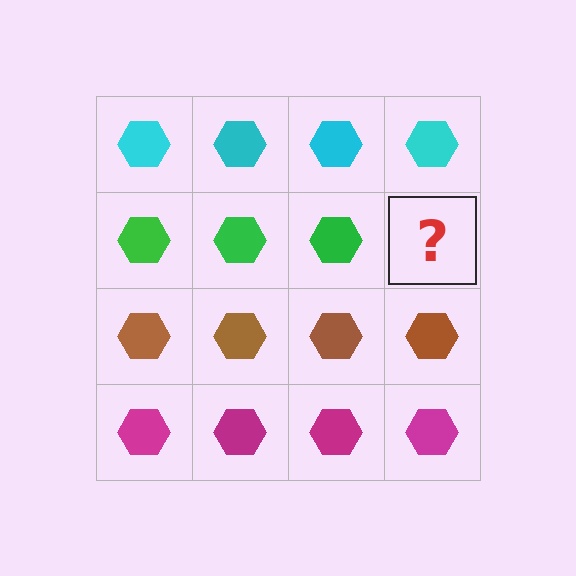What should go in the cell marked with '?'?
The missing cell should contain a green hexagon.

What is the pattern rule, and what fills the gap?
The rule is that each row has a consistent color. The gap should be filled with a green hexagon.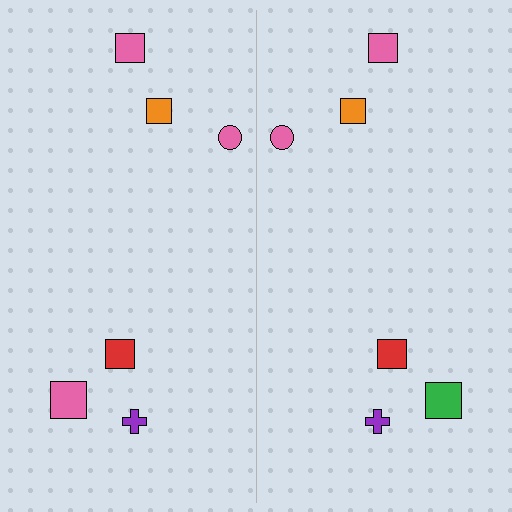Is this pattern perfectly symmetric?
No, the pattern is not perfectly symmetric. The green square on the right side breaks the symmetry — its mirror counterpart is pink.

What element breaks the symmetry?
The green square on the right side breaks the symmetry — its mirror counterpart is pink.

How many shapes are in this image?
There are 12 shapes in this image.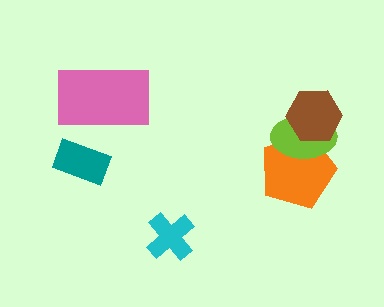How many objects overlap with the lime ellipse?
2 objects overlap with the lime ellipse.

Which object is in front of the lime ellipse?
The brown hexagon is in front of the lime ellipse.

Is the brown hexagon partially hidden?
No, no other shape covers it.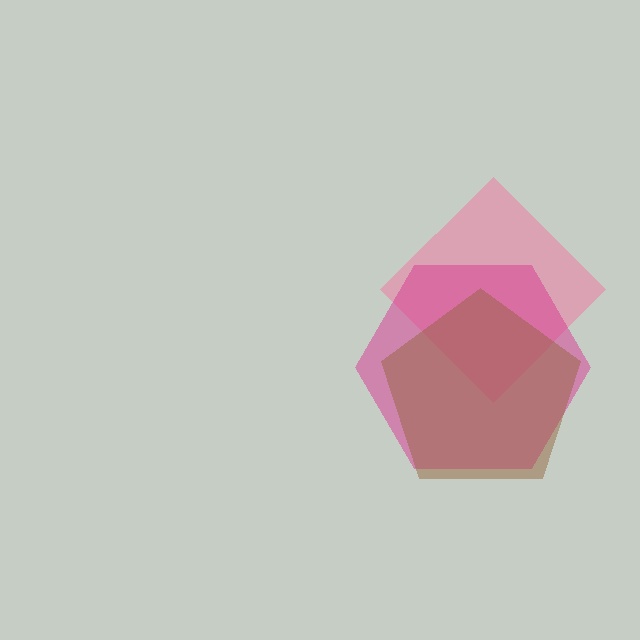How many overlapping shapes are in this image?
There are 3 overlapping shapes in the image.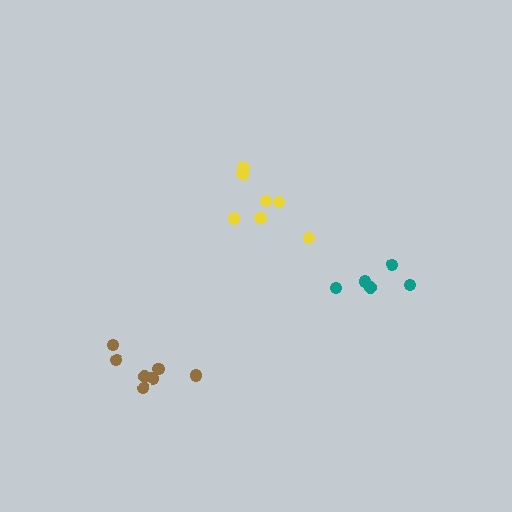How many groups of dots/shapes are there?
There are 3 groups.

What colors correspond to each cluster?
The clusters are colored: yellow, teal, brown.